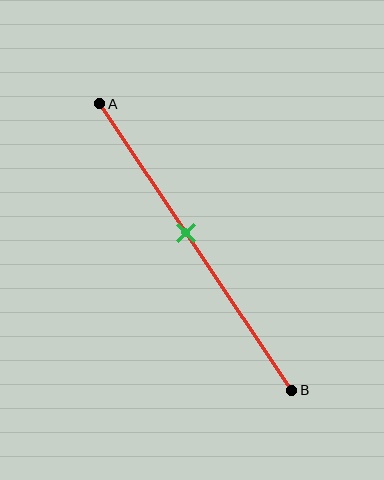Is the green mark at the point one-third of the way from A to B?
No, the mark is at about 45% from A, not at the 33% one-third point.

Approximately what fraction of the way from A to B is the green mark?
The green mark is approximately 45% of the way from A to B.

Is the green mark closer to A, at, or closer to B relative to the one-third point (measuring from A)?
The green mark is closer to point B than the one-third point of segment AB.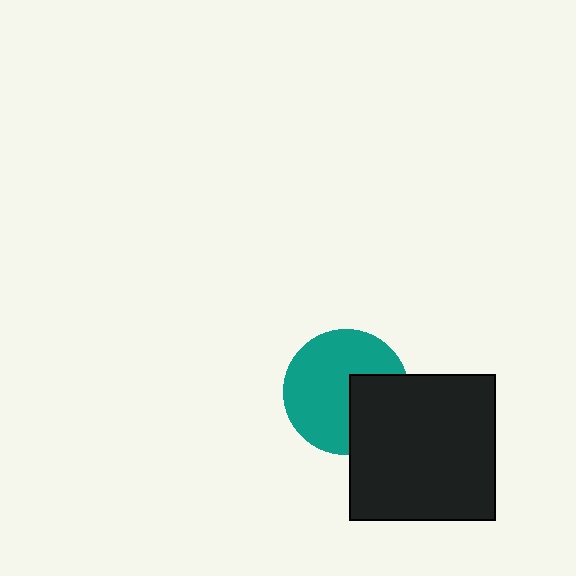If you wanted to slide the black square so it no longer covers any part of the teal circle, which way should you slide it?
Slide it right — that is the most direct way to separate the two shapes.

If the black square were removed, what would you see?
You would see the complete teal circle.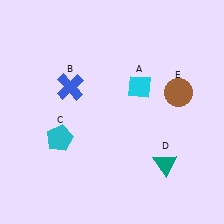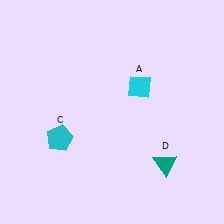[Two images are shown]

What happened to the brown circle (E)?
The brown circle (E) was removed in Image 2. It was in the top-right area of Image 1.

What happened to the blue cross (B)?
The blue cross (B) was removed in Image 2. It was in the top-left area of Image 1.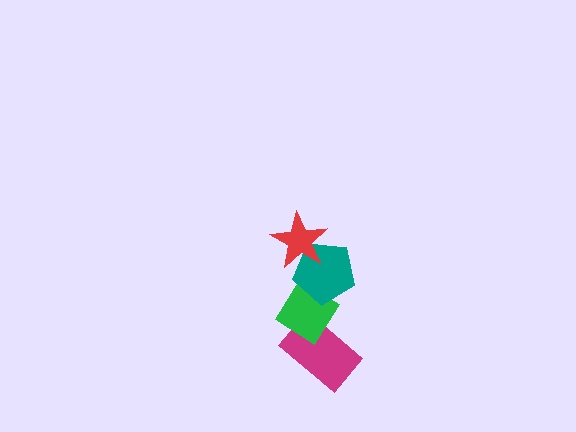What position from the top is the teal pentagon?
The teal pentagon is 2nd from the top.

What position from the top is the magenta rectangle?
The magenta rectangle is 4th from the top.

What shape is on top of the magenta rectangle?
The green diamond is on top of the magenta rectangle.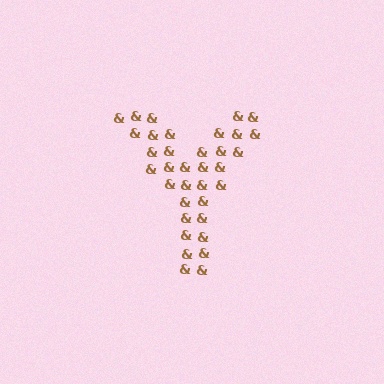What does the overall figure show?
The overall figure shows the letter Y.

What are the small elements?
The small elements are ampersands.